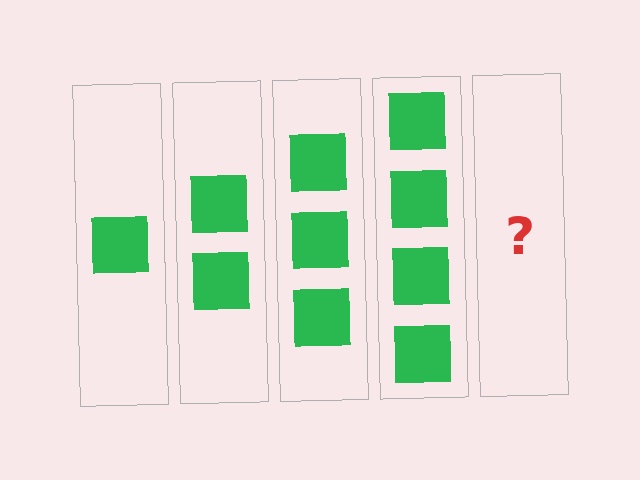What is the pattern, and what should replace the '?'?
The pattern is that each step adds one more square. The '?' should be 5 squares.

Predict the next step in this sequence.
The next step is 5 squares.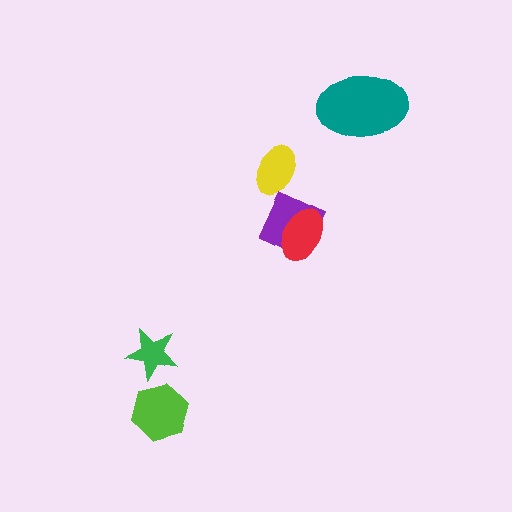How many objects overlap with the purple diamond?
1 object overlaps with the purple diamond.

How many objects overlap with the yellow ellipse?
0 objects overlap with the yellow ellipse.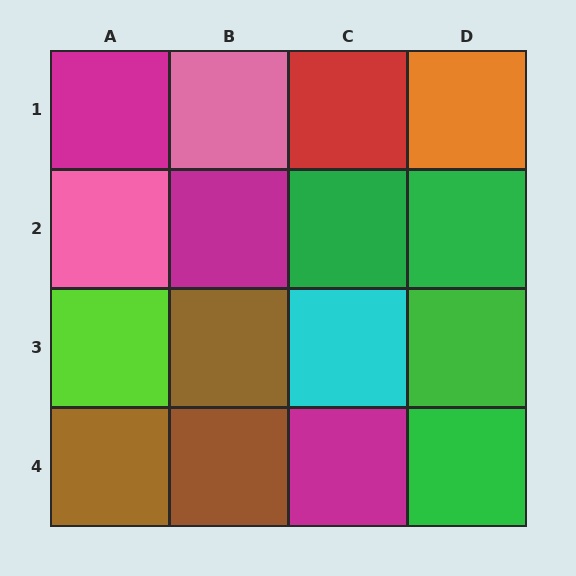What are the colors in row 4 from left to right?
Brown, brown, magenta, green.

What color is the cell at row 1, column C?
Red.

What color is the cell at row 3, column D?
Green.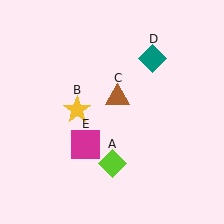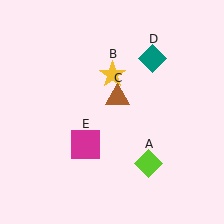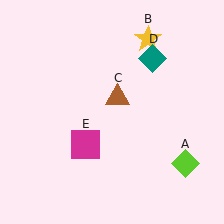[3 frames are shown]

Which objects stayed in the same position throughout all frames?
Brown triangle (object C) and teal diamond (object D) and magenta square (object E) remained stationary.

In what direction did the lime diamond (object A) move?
The lime diamond (object A) moved right.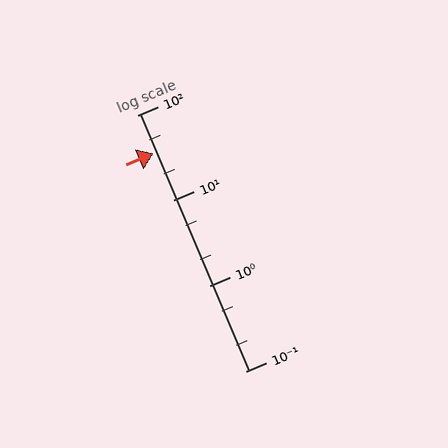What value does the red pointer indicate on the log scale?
The pointer indicates approximately 36.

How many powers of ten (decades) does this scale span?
The scale spans 3 decades, from 0.1 to 100.